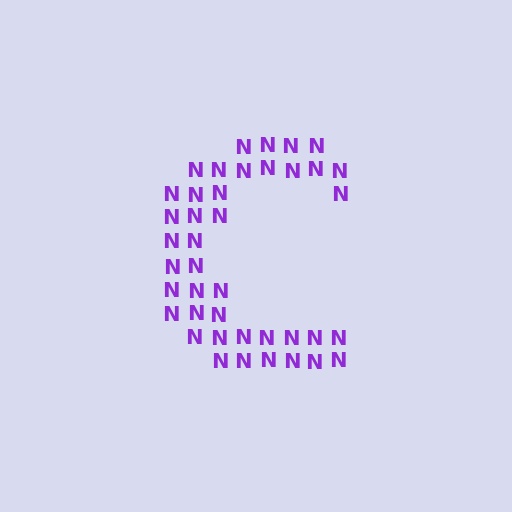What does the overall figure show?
The overall figure shows the letter C.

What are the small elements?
The small elements are letter N's.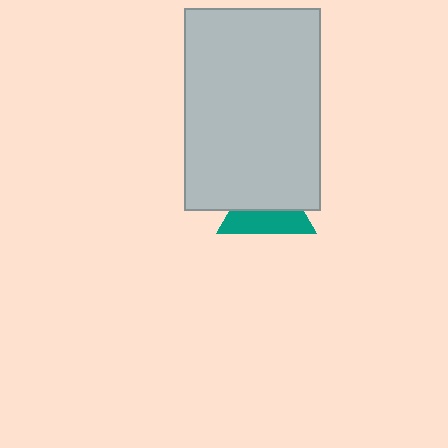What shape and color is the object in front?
The object in front is a light gray rectangle.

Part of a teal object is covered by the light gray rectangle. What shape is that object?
It is a triangle.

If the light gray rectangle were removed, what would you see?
You would see the complete teal triangle.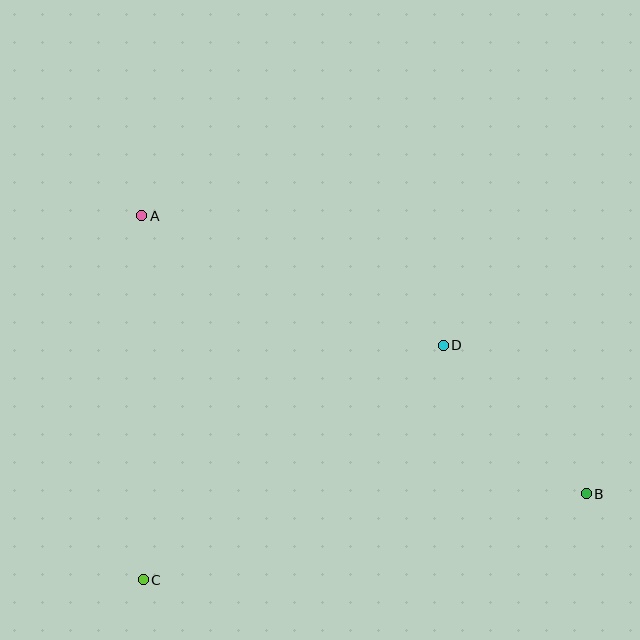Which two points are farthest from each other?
Points A and B are farthest from each other.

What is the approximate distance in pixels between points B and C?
The distance between B and C is approximately 451 pixels.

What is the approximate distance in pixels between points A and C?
The distance between A and C is approximately 364 pixels.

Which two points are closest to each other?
Points B and D are closest to each other.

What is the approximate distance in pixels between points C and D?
The distance between C and D is approximately 381 pixels.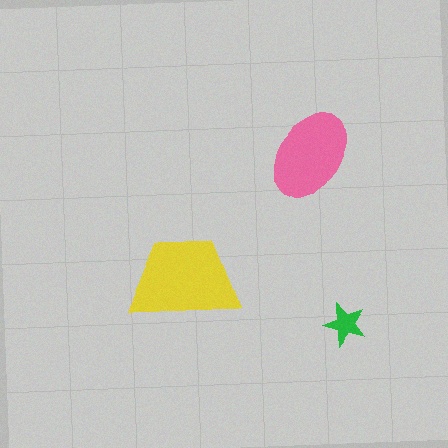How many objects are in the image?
There are 3 objects in the image.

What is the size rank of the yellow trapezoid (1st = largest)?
1st.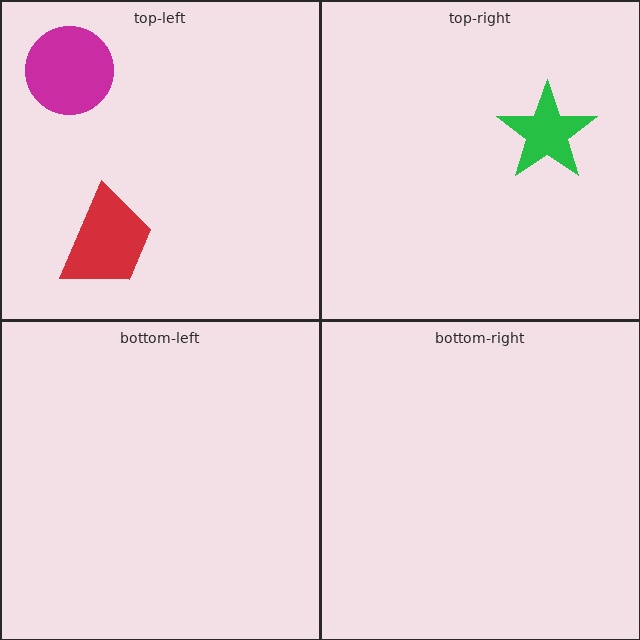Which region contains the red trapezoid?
The top-left region.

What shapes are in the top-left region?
The red trapezoid, the magenta circle.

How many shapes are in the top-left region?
2.